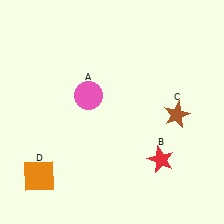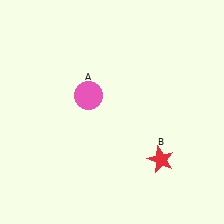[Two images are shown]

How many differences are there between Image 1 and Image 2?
There are 2 differences between the two images.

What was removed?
The brown star (C), the orange square (D) were removed in Image 2.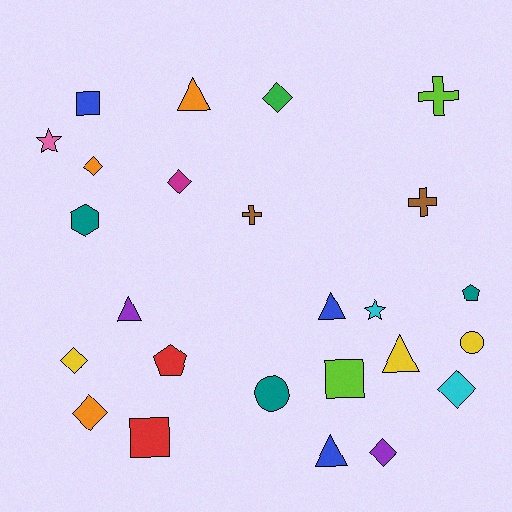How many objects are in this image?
There are 25 objects.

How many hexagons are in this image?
There is 1 hexagon.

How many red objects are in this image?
There are 2 red objects.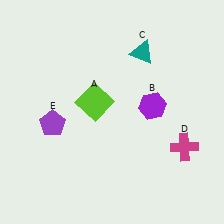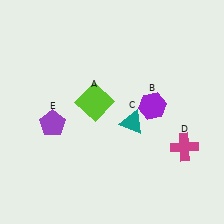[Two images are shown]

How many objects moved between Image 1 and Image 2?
1 object moved between the two images.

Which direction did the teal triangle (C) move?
The teal triangle (C) moved down.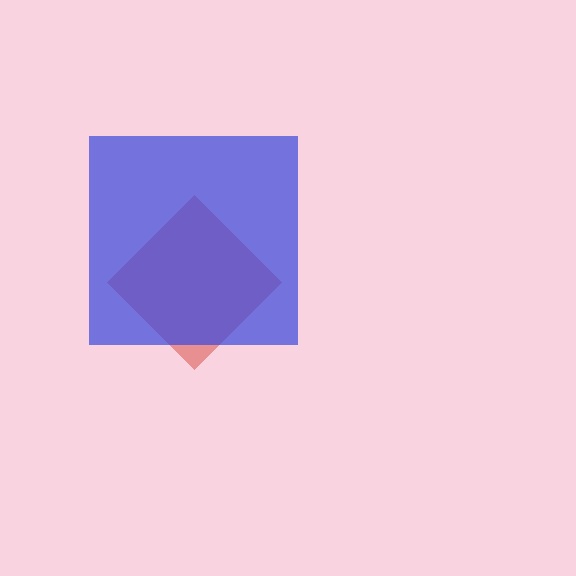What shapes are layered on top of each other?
The layered shapes are: a red diamond, a blue square.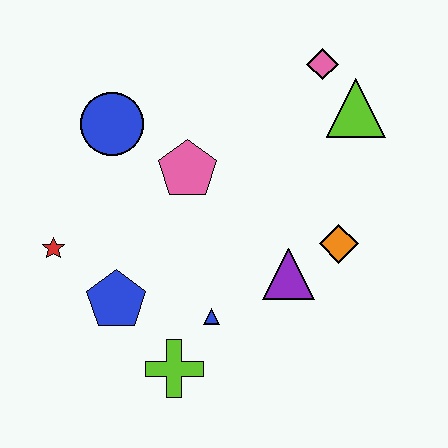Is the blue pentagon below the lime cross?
No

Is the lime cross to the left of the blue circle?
No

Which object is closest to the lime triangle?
The pink diamond is closest to the lime triangle.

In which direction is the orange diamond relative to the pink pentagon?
The orange diamond is to the right of the pink pentagon.